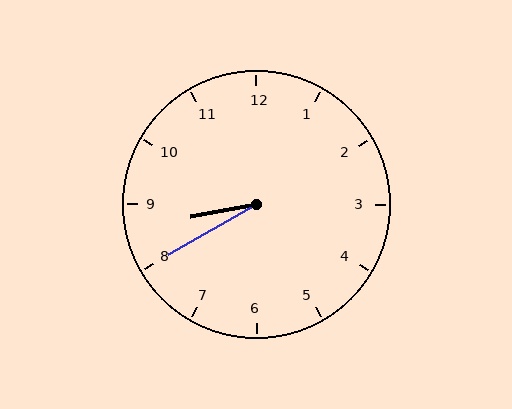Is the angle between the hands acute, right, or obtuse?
It is acute.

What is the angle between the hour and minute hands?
Approximately 20 degrees.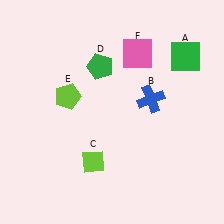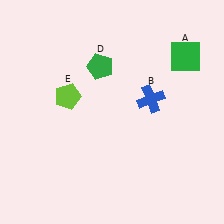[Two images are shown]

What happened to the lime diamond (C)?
The lime diamond (C) was removed in Image 2. It was in the bottom-left area of Image 1.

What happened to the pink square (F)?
The pink square (F) was removed in Image 2. It was in the top-right area of Image 1.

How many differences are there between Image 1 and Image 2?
There are 2 differences between the two images.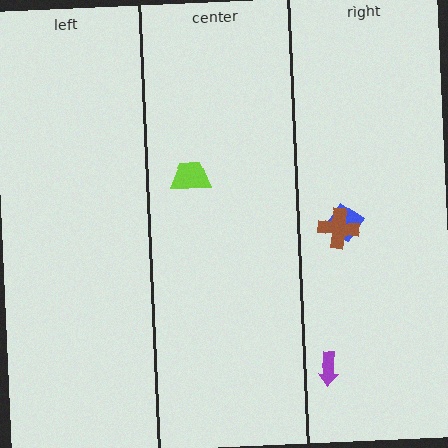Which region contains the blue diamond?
The right region.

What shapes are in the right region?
The blue diamond, the purple arrow, the brown cross.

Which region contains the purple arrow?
The right region.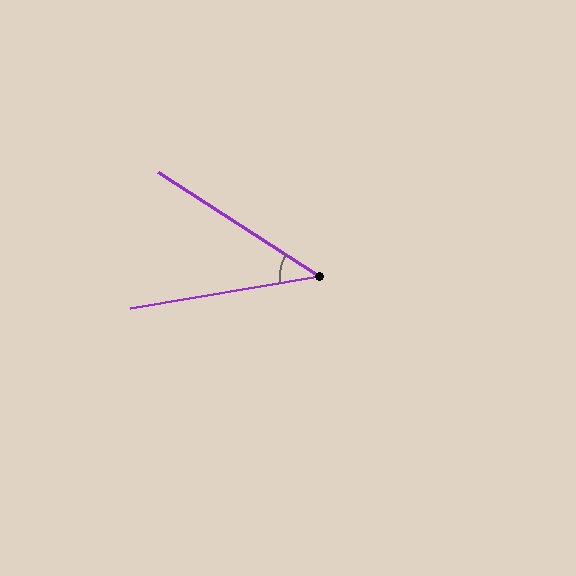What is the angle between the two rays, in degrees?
Approximately 42 degrees.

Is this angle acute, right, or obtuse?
It is acute.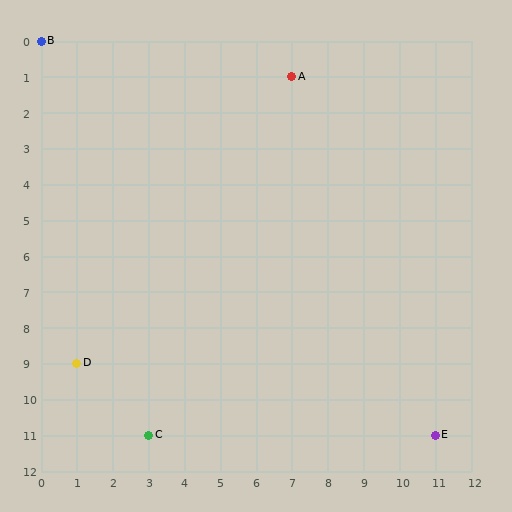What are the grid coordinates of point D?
Point D is at grid coordinates (1, 9).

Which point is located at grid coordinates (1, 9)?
Point D is at (1, 9).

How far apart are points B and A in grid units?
Points B and A are 7 columns and 1 row apart (about 7.1 grid units diagonally).